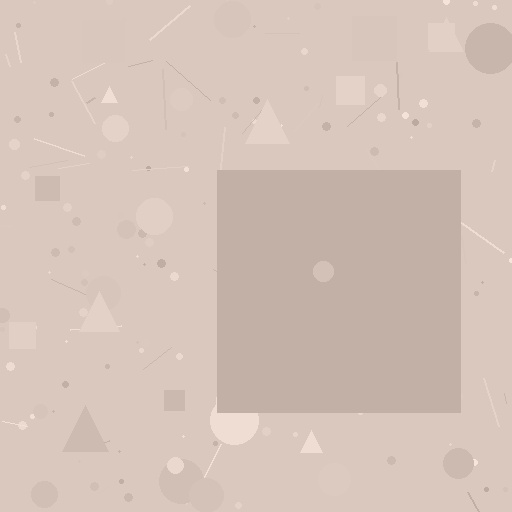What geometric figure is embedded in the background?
A square is embedded in the background.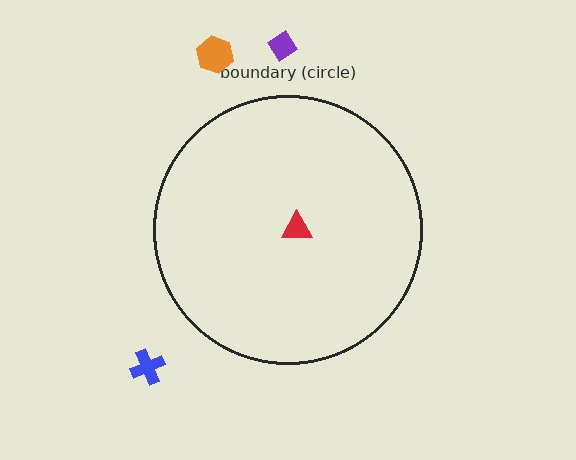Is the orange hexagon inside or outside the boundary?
Outside.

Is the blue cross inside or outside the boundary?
Outside.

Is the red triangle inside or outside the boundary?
Inside.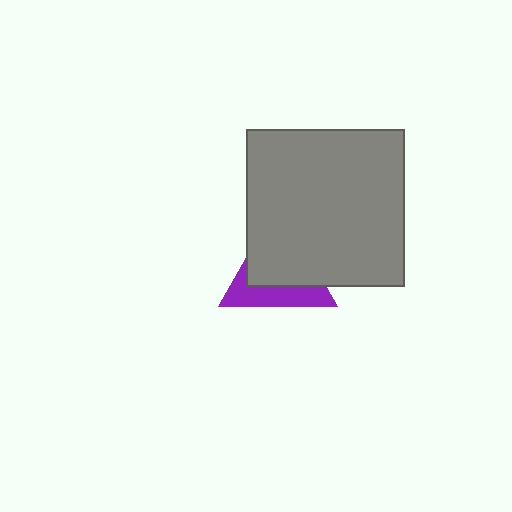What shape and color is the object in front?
The object in front is a gray square.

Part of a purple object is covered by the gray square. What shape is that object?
It is a triangle.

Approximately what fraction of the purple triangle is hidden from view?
Roughly 62% of the purple triangle is hidden behind the gray square.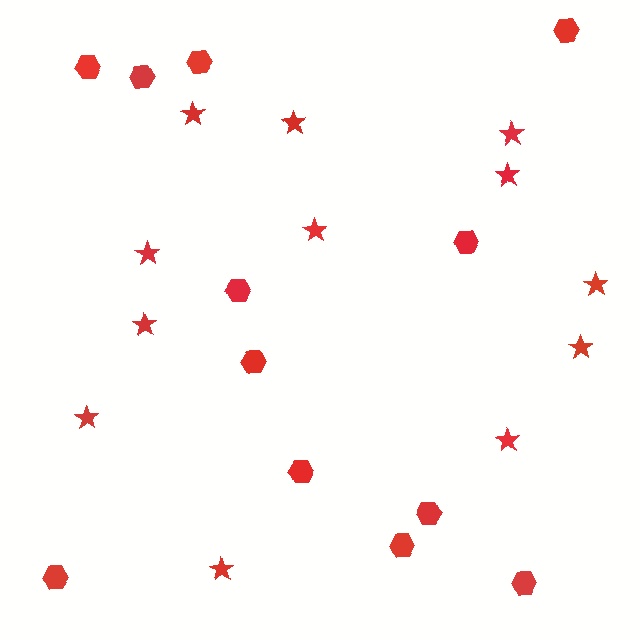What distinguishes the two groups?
There are 2 groups: one group of stars (12) and one group of hexagons (12).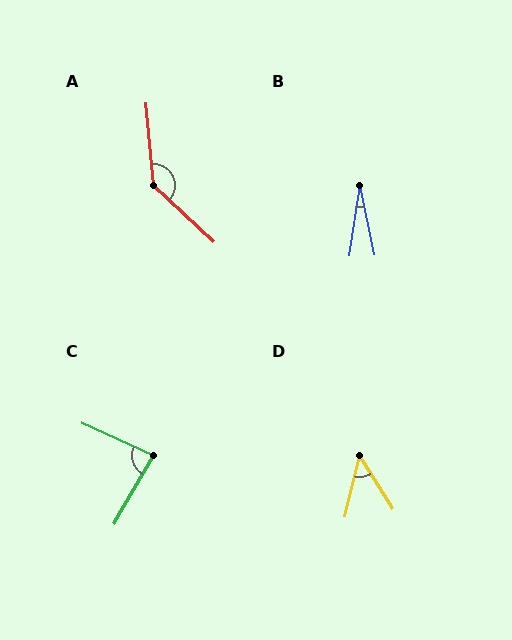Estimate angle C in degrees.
Approximately 85 degrees.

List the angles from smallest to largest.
B (21°), D (45°), C (85°), A (138°).